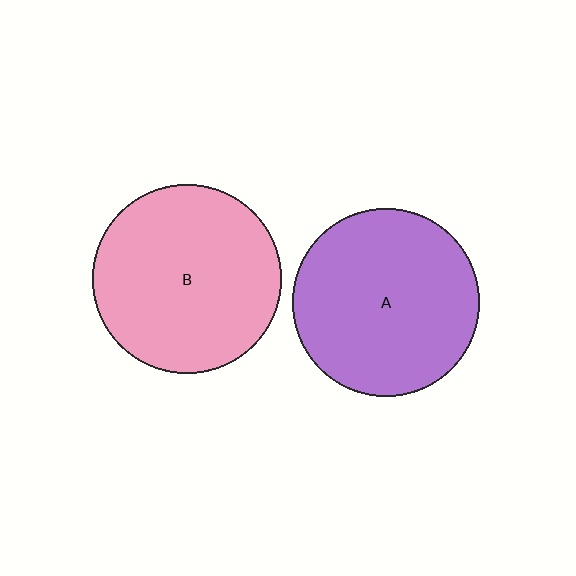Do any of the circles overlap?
No, none of the circles overlap.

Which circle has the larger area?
Circle B (pink).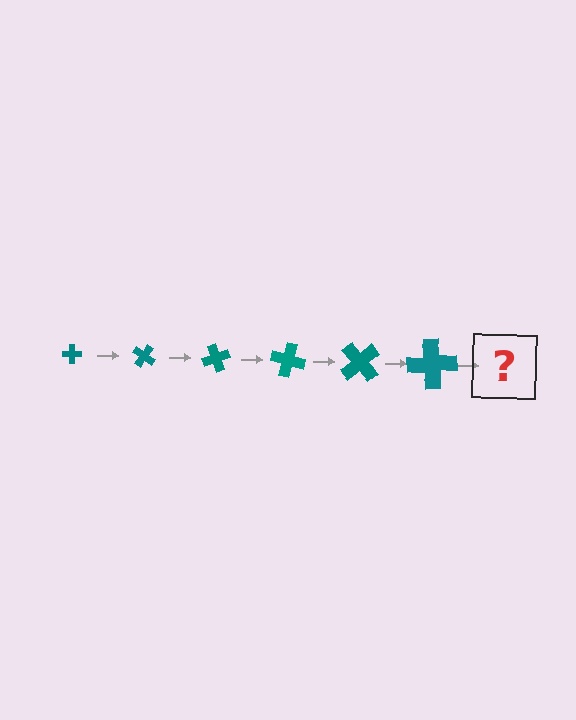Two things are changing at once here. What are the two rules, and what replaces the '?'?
The two rules are that the cross grows larger each step and it rotates 35 degrees each step. The '?' should be a cross, larger than the previous one and rotated 210 degrees from the start.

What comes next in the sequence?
The next element should be a cross, larger than the previous one and rotated 210 degrees from the start.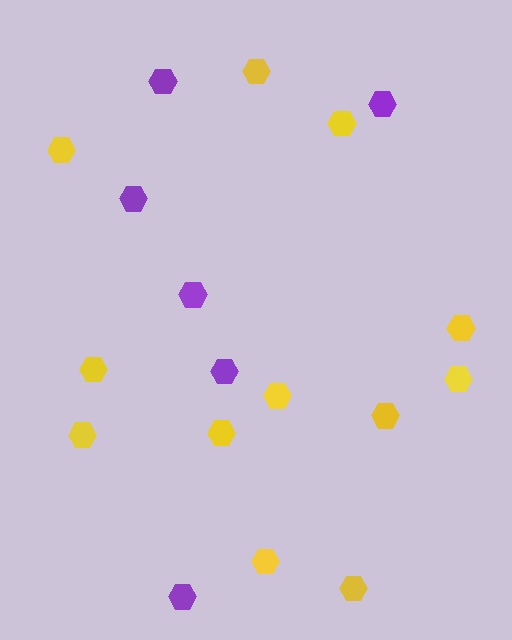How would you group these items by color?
There are 2 groups: one group of yellow hexagons (12) and one group of purple hexagons (6).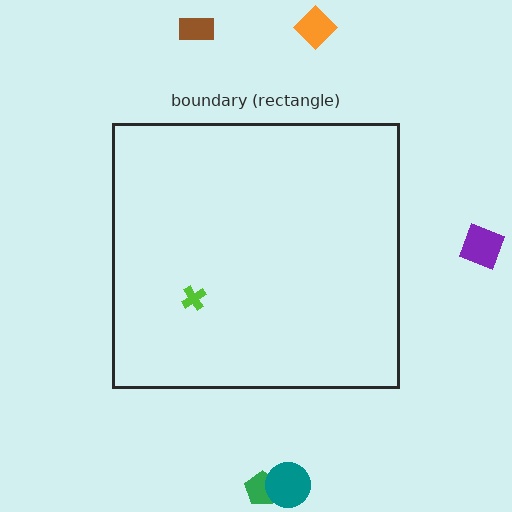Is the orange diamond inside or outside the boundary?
Outside.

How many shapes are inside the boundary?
1 inside, 5 outside.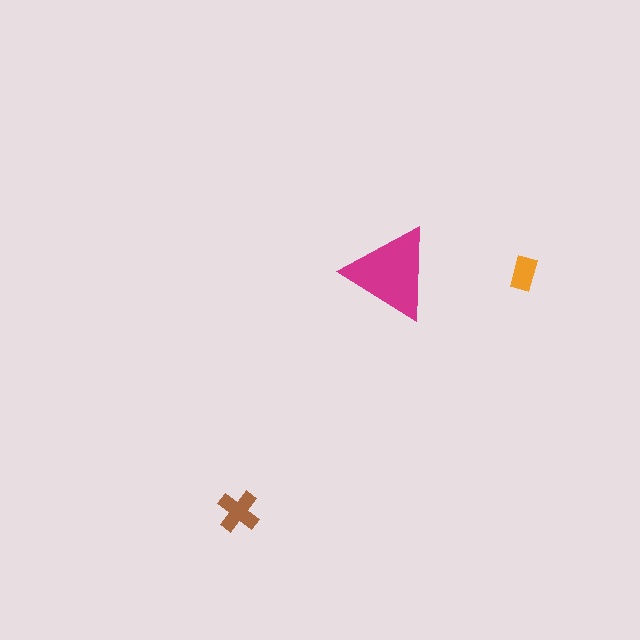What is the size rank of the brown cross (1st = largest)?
2nd.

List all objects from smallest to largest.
The orange rectangle, the brown cross, the magenta triangle.